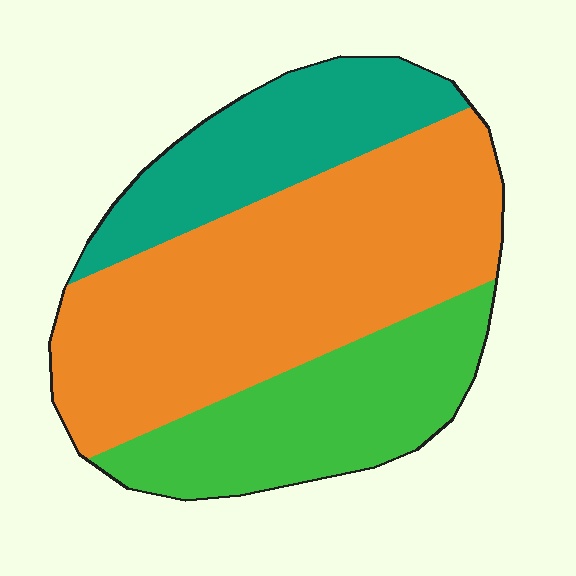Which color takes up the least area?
Teal, at roughly 20%.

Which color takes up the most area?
Orange, at roughly 50%.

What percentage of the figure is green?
Green covers around 25% of the figure.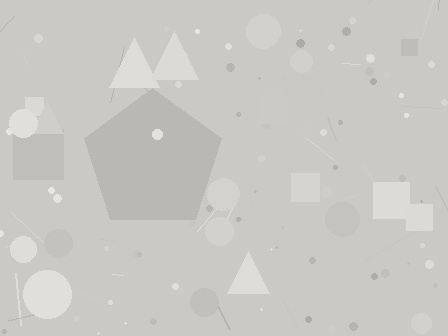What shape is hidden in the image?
A pentagon is hidden in the image.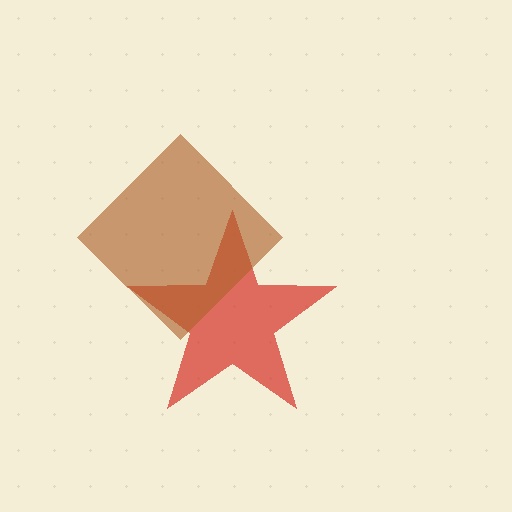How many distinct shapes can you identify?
There are 2 distinct shapes: a red star, a brown diamond.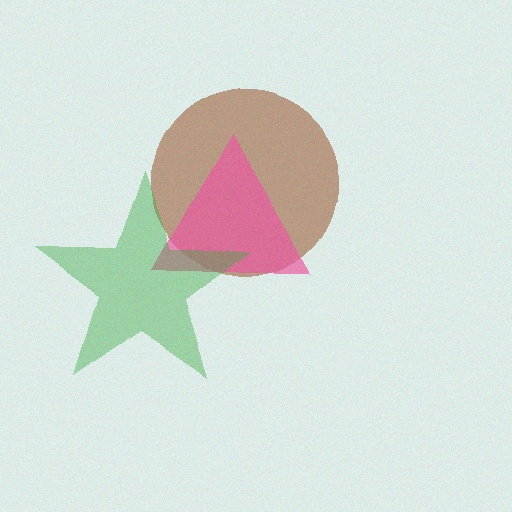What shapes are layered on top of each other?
The layered shapes are: a brown circle, a pink triangle, a green star.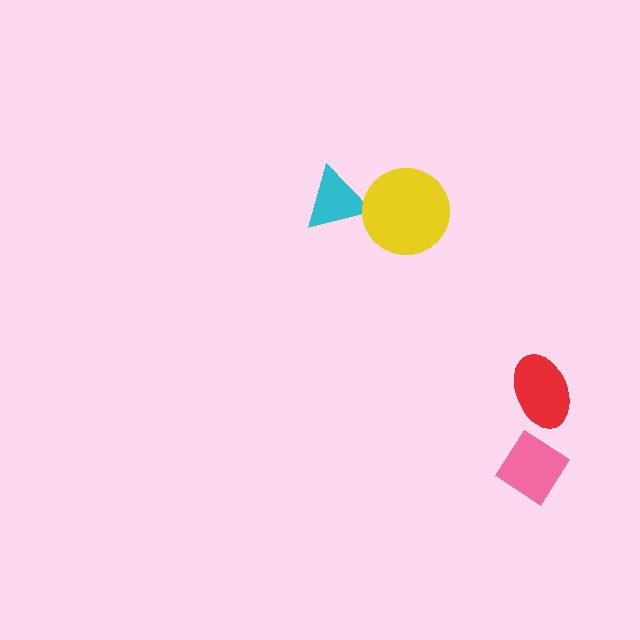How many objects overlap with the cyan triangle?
1 object overlaps with the cyan triangle.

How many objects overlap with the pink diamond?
0 objects overlap with the pink diamond.